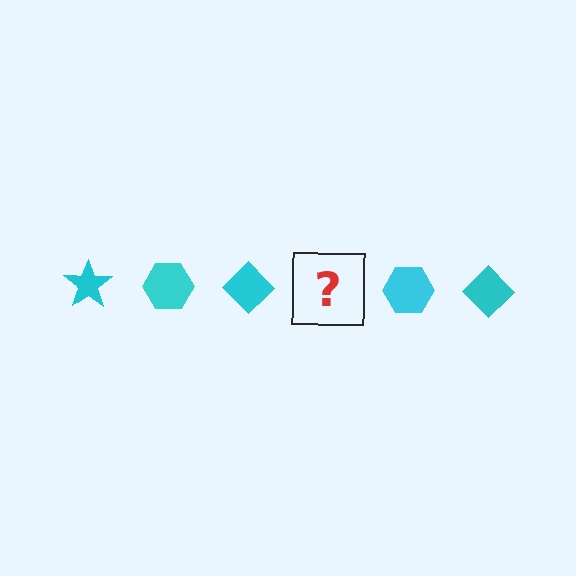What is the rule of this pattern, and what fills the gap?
The rule is that the pattern cycles through star, hexagon, diamond shapes in cyan. The gap should be filled with a cyan star.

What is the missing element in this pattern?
The missing element is a cyan star.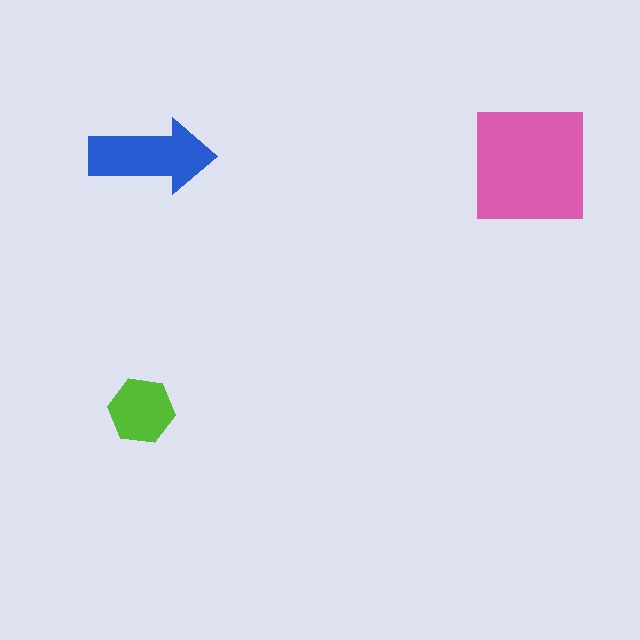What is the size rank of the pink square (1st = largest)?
1st.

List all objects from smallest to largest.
The lime hexagon, the blue arrow, the pink square.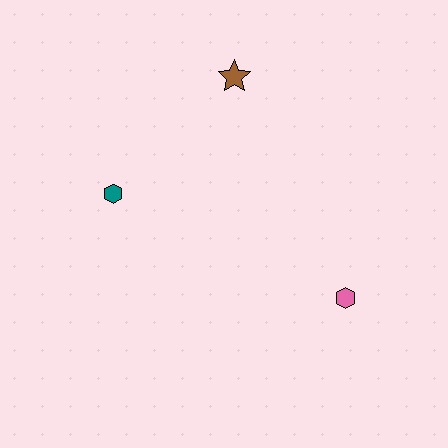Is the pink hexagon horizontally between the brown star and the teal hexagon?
No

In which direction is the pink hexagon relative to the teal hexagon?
The pink hexagon is to the right of the teal hexagon.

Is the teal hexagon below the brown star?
Yes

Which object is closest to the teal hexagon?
The brown star is closest to the teal hexagon.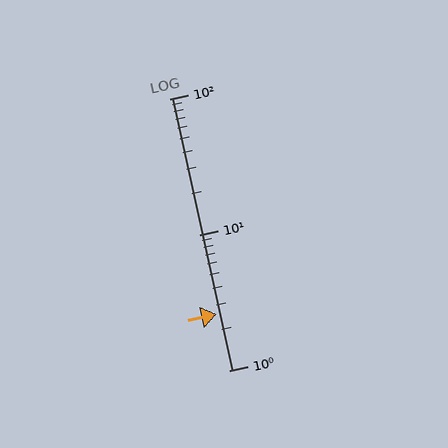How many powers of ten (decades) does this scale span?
The scale spans 2 decades, from 1 to 100.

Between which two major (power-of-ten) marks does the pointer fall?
The pointer is between 1 and 10.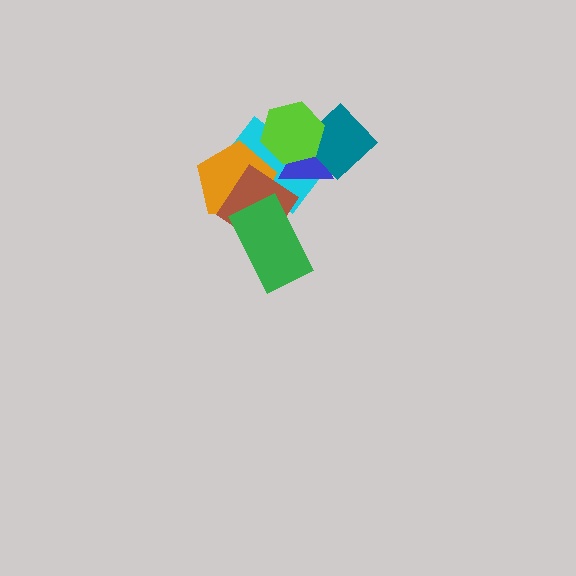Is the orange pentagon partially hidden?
Yes, it is partially covered by another shape.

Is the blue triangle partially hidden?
Yes, it is partially covered by another shape.